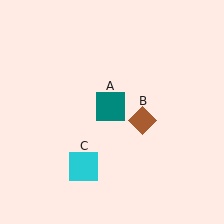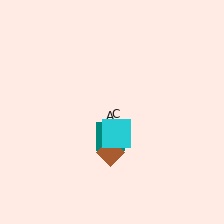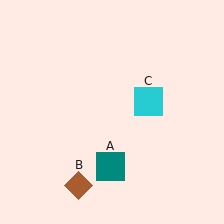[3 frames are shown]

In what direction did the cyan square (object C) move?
The cyan square (object C) moved up and to the right.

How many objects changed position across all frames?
3 objects changed position: teal square (object A), brown diamond (object B), cyan square (object C).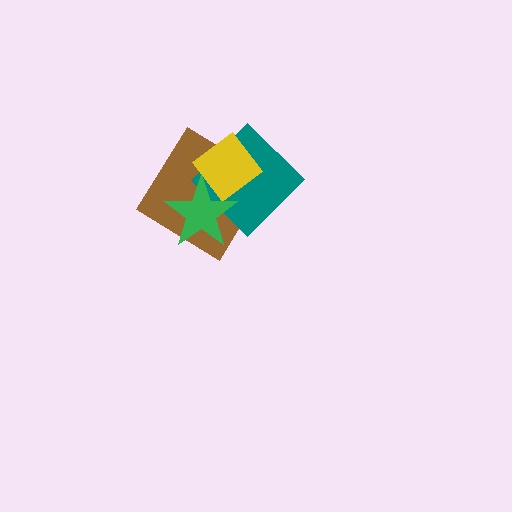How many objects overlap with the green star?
3 objects overlap with the green star.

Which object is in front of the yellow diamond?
The green star is in front of the yellow diamond.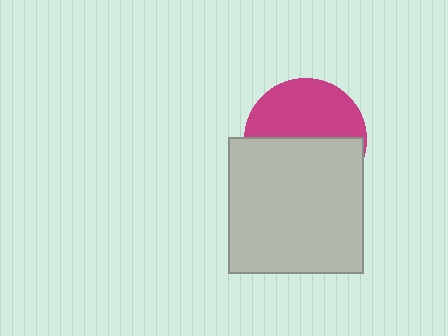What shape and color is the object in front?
The object in front is a light gray square.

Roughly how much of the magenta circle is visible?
About half of it is visible (roughly 48%).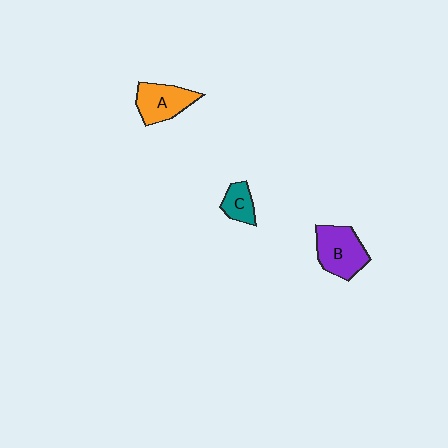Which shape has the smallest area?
Shape C (teal).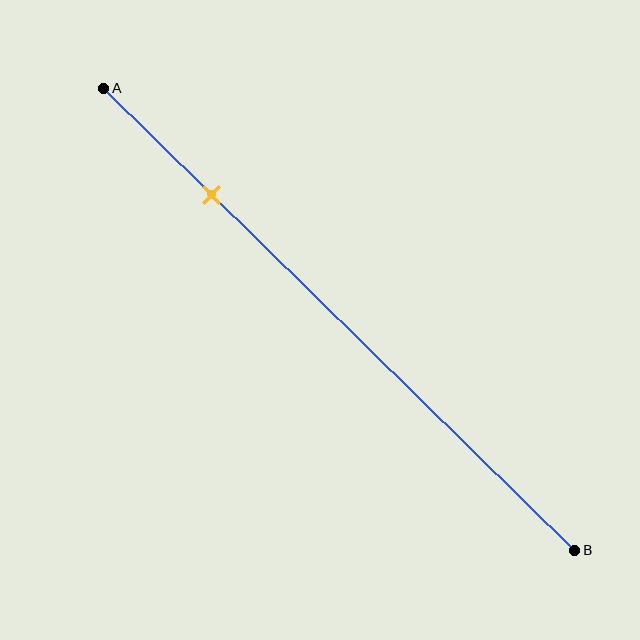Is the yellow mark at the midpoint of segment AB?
No, the mark is at about 25% from A, not at the 50% midpoint.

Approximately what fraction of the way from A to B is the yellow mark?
The yellow mark is approximately 25% of the way from A to B.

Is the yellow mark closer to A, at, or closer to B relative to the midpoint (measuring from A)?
The yellow mark is closer to point A than the midpoint of segment AB.